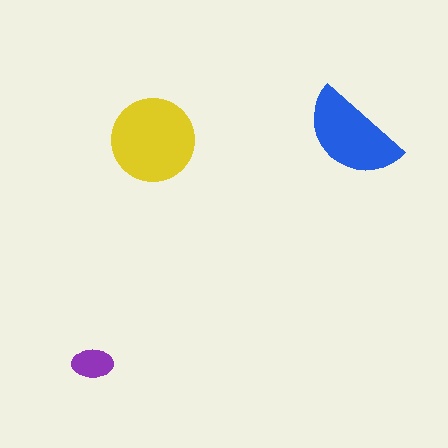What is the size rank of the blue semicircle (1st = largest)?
2nd.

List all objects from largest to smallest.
The yellow circle, the blue semicircle, the purple ellipse.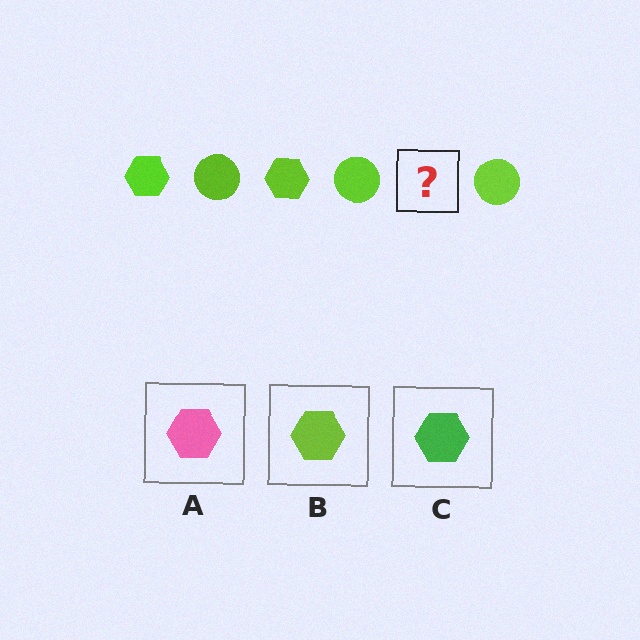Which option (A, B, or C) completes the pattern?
B.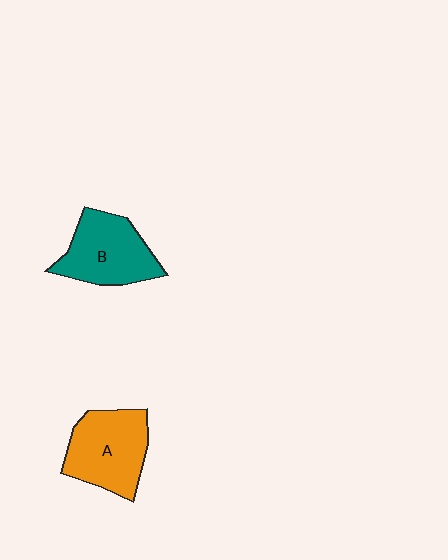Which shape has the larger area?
Shape A (orange).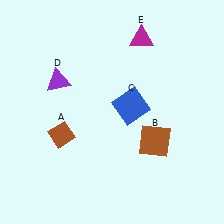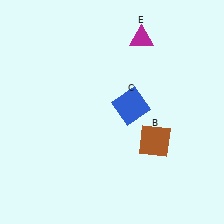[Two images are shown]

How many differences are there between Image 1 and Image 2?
There are 2 differences between the two images.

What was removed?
The purple triangle (D), the brown diamond (A) were removed in Image 2.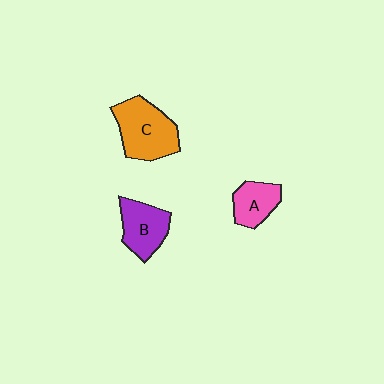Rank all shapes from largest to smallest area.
From largest to smallest: C (orange), B (purple), A (pink).